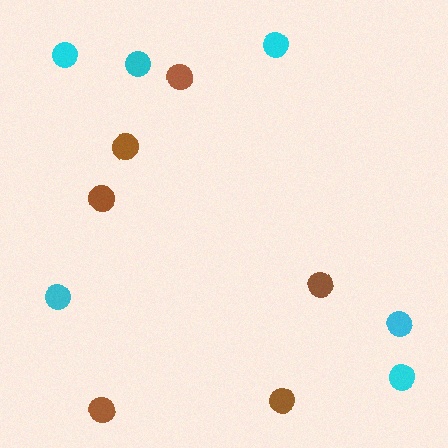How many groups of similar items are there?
There are 2 groups: one group of brown circles (6) and one group of cyan circles (6).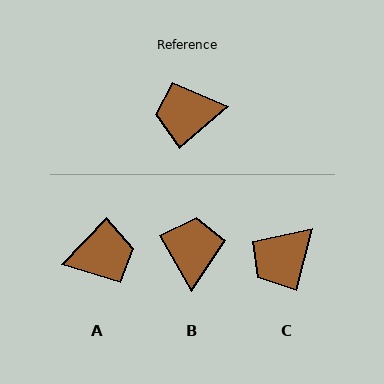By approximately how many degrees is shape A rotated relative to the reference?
Approximately 174 degrees clockwise.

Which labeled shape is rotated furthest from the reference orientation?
A, about 174 degrees away.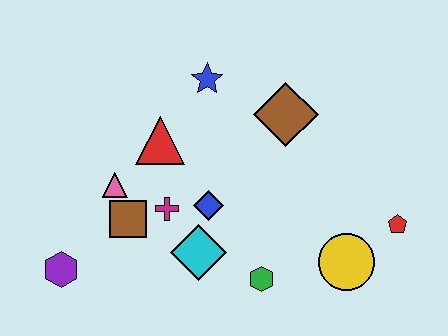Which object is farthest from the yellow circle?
The purple hexagon is farthest from the yellow circle.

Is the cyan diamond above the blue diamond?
No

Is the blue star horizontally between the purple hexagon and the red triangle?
No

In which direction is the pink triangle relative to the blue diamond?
The pink triangle is to the left of the blue diamond.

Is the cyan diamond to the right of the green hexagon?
No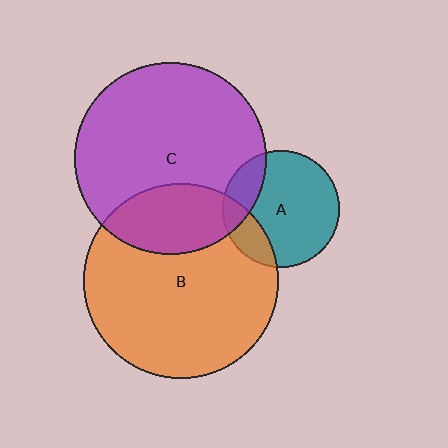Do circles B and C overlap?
Yes.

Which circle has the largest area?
Circle B (orange).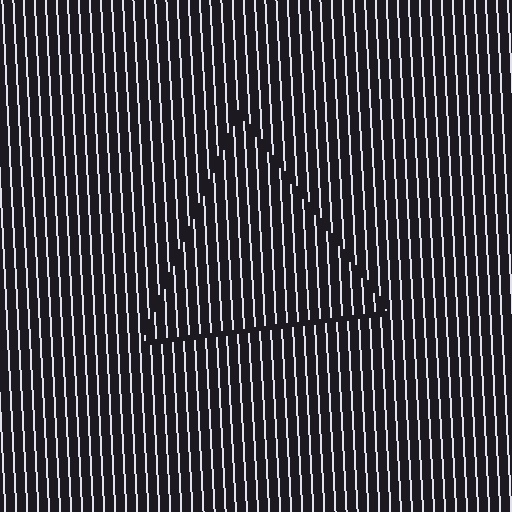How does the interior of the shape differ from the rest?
The interior of the shape contains the same grating, shifted by half a period — the contour is defined by the phase discontinuity where line-ends from the inner and outer gratings abut.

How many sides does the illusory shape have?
3 sides — the line-ends trace a triangle.